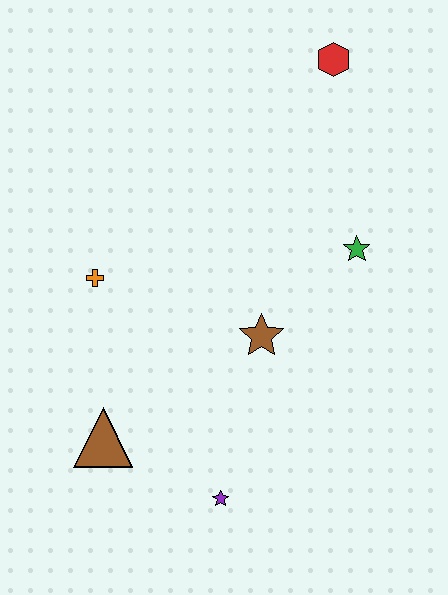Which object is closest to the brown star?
The green star is closest to the brown star.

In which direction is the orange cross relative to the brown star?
The orange cross is to the left of the brown star.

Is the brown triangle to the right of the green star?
No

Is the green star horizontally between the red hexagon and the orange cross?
No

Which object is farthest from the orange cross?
The red hexagon is farthest from the orange cross.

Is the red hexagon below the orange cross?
No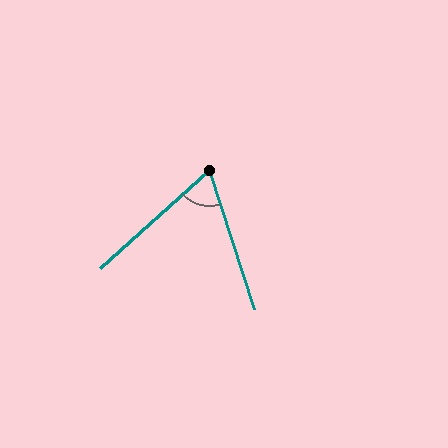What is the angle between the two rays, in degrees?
Approximately 66 degrees.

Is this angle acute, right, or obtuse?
It is acute.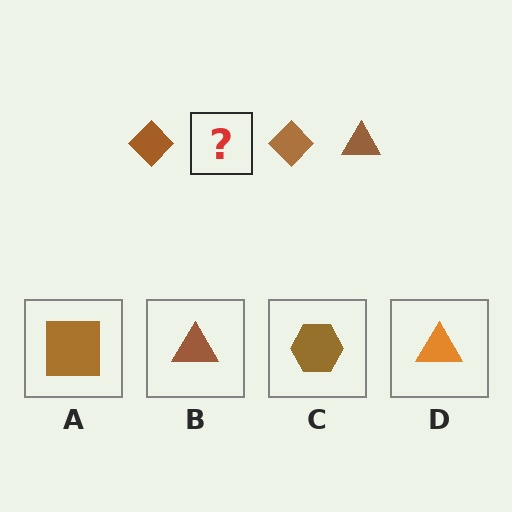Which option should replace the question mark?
Option B.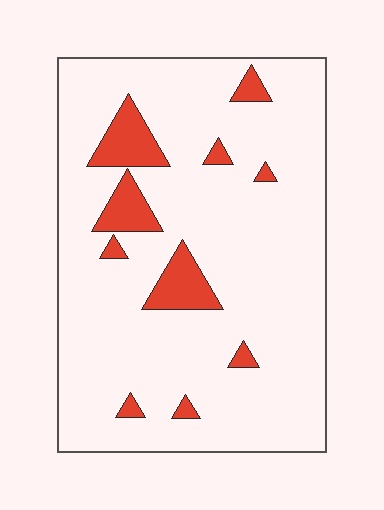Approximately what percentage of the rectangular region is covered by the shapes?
Approximately 10%.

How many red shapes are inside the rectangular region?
10.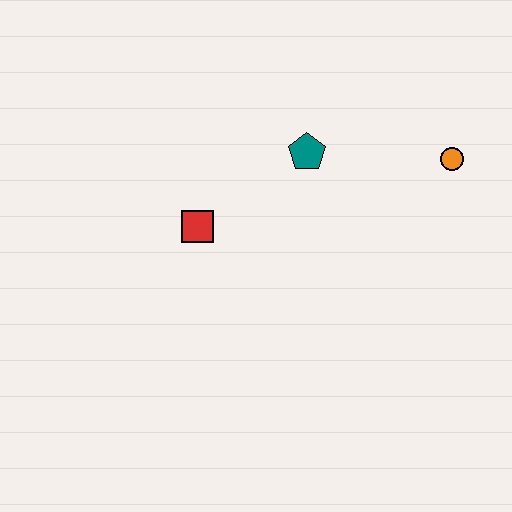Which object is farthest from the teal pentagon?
The orange circle is farthest from the teal pentagon.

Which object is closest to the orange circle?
The teal pentagon is closest to the orange circle.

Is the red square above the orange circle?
No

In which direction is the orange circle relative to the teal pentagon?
The orange circle is to the right of the teal pentagon.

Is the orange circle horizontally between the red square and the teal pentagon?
No